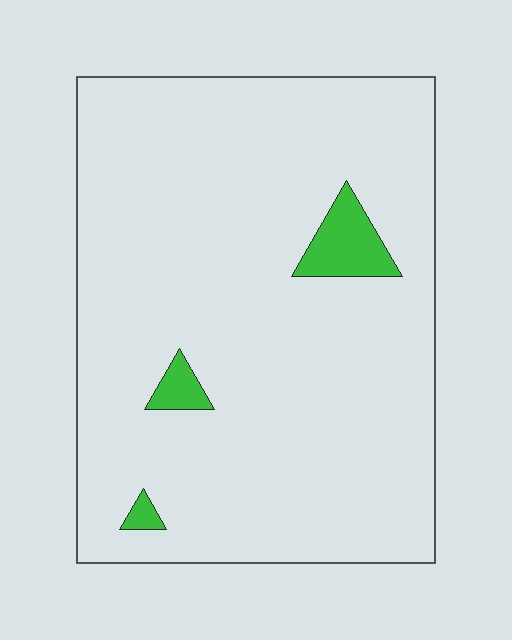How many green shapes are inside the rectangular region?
3.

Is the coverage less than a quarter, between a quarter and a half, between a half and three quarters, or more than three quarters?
Less than a quarter.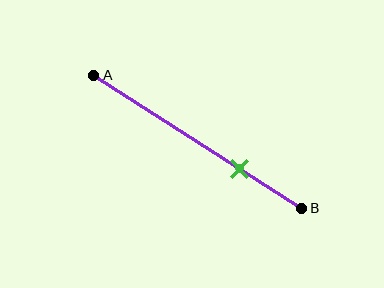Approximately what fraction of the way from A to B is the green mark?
The green mark is approximately 70% of the way from A to B.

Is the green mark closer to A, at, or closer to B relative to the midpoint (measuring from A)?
The green mark is closer to point B than the midpoint of segment AB.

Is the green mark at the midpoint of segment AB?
No, the mark is at about 70% from A, not at the 50% midpoint.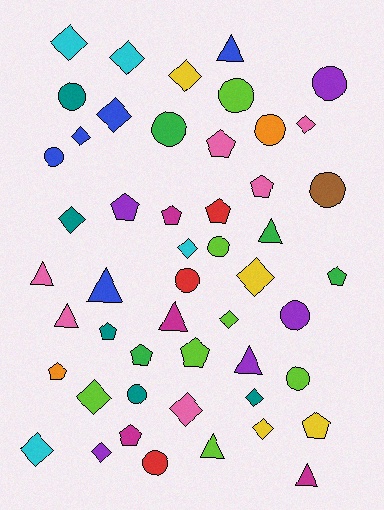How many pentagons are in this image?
There are 12 pentagons.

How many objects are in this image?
There are 50 objects.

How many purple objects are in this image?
There are 5 purple objects.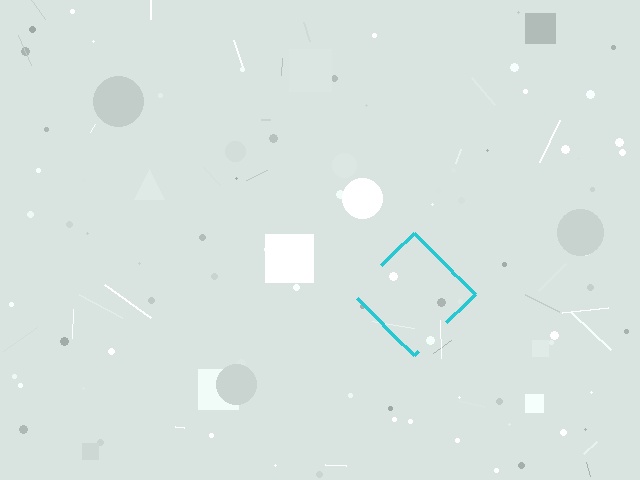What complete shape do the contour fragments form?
The contour fragments form a diamond.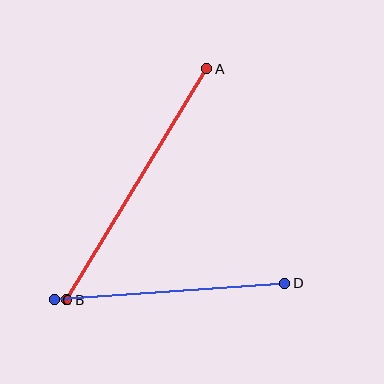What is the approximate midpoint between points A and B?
The midpoint is at approximately (137, 184) pixels.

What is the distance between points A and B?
The distance is approximately 270 pixels.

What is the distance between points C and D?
The distance is approximately 231 pixels.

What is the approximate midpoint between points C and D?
The midpoint is at approximately (169, 291) pixels.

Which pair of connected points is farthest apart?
Points A and B are farthest apart.